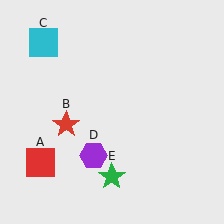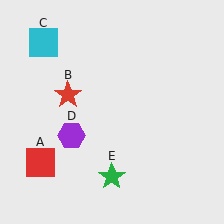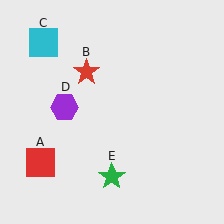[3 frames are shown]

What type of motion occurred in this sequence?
The red star (object B), purple hexagon (object D) rotated clockwise around the center of the scene.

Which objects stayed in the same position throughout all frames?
Red square (object A) and cyan square (object C) and green star (object E) remained stationary.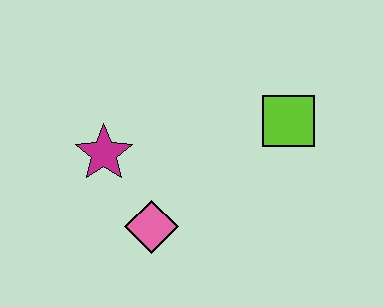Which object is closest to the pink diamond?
The magenta star is closest to the pink diamond.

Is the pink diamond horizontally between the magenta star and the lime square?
Yes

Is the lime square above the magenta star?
Yes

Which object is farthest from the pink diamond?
The lime square is farthest from the pink diamond.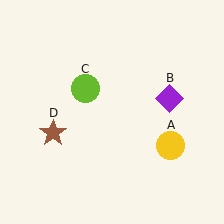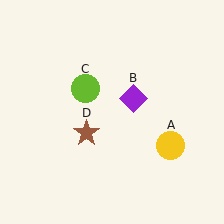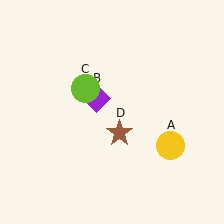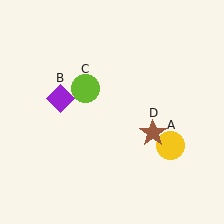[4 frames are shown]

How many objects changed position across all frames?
2 objects changed position: purple diamond (object B), brown star (object D).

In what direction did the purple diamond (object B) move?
The purple diamond (object B) moved left.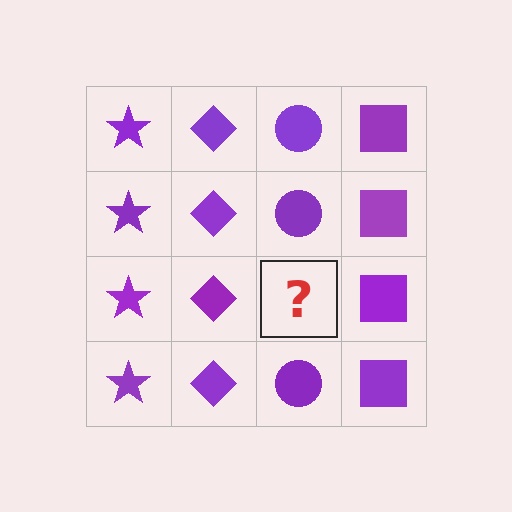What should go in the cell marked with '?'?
The missing cell should contain a purple circle.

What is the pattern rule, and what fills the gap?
The rule is that each column has a consistent shape. The gap should be filled with a purple circle.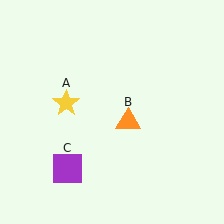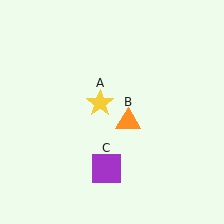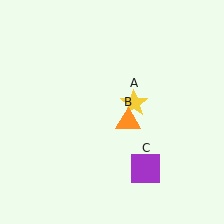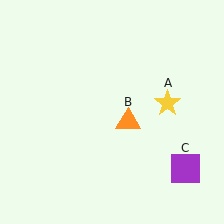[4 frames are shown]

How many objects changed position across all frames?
2 objects changed position: yellow star (object A), purple square (object C).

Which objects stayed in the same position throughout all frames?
Orange triangle (object B) remained stationary.